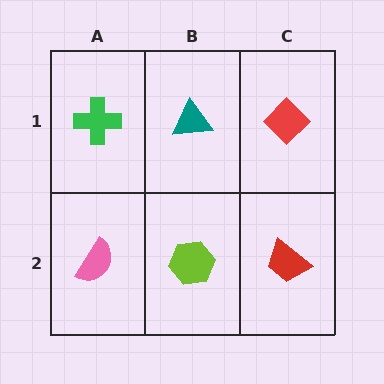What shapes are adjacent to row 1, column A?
A pink semicircle (row 2, column A), a teal triangle (row 1, column B).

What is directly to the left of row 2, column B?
A pink semicircle.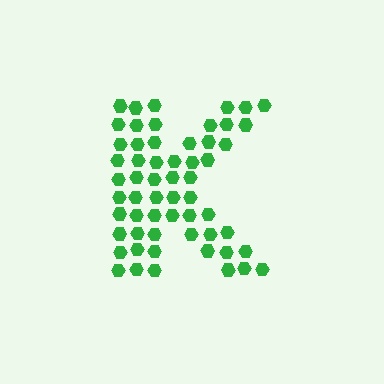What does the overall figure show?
The overall figure shows the letter K.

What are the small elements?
The small elements are hexagons.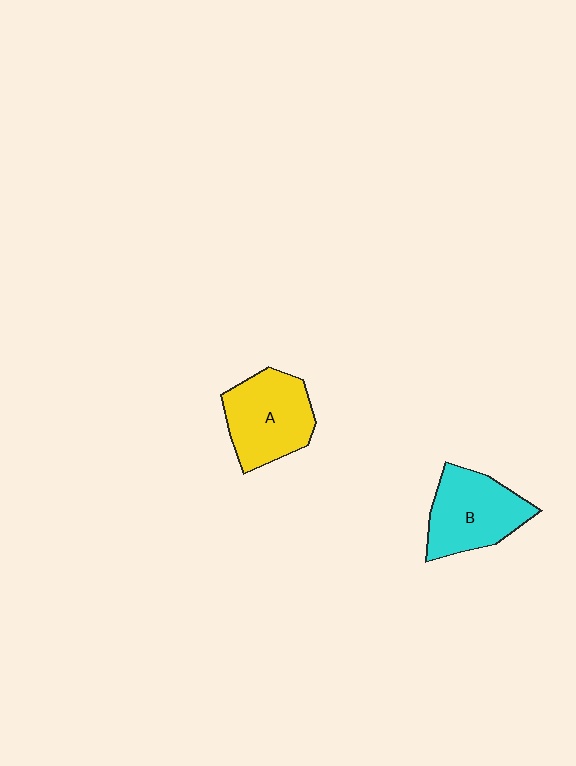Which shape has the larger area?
Shape A (yellow).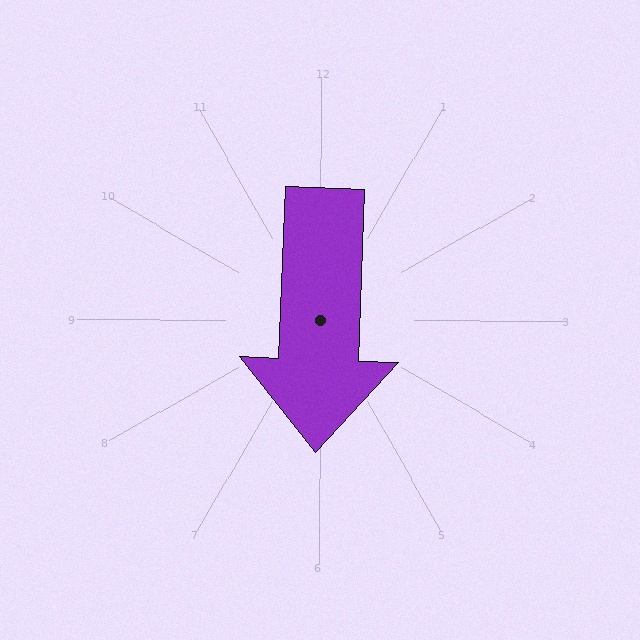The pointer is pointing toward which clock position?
Roughly 6 o'clock.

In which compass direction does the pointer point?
South.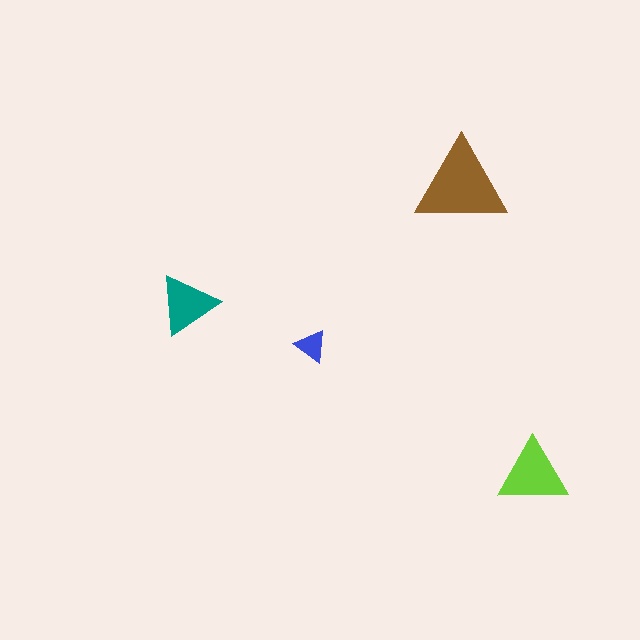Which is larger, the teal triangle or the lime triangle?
The lime one.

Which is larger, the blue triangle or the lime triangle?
The lime one.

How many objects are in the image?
There are 4 objects in the image.